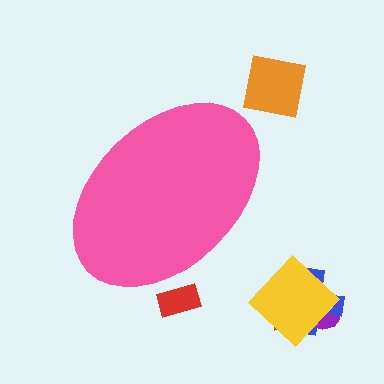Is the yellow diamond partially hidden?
No, the yellow diamond is fully visible.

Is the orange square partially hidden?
No, the orange square is fully visible.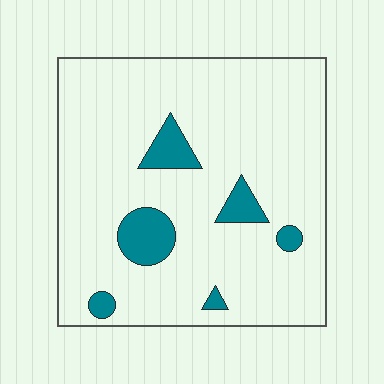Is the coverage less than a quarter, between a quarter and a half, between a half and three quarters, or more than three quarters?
Less than a quarter.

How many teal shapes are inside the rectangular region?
6.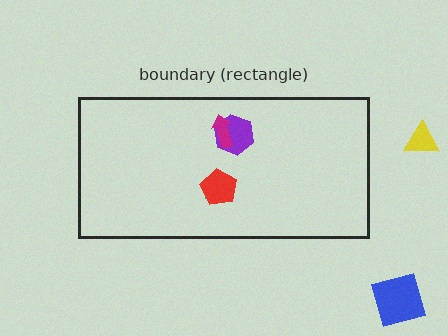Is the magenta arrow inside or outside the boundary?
Inside.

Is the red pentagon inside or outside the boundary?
Inside.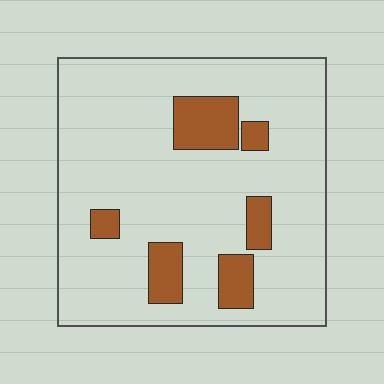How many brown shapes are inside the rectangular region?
6.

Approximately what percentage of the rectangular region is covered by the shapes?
Approximately 15%.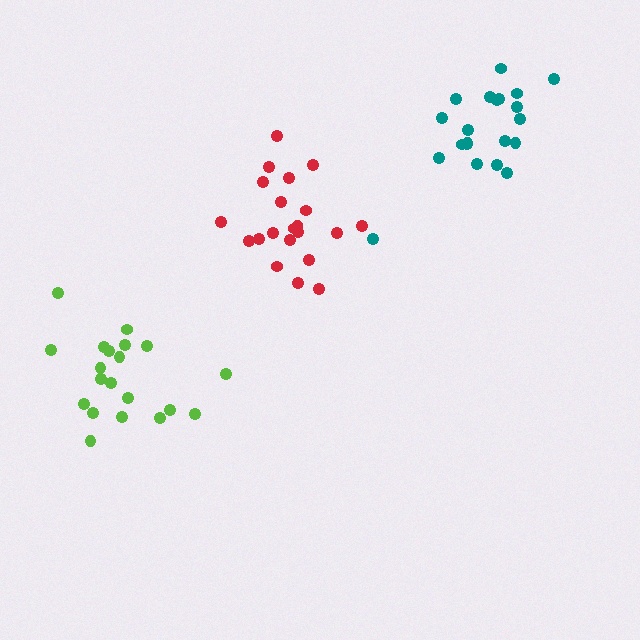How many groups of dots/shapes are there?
There are 3 groups.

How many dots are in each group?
Group 1: 21 dots, Group 2: 21 dots, Group 3: 20 dots (62 total).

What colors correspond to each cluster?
The clusters are colored: teal, red, lime.